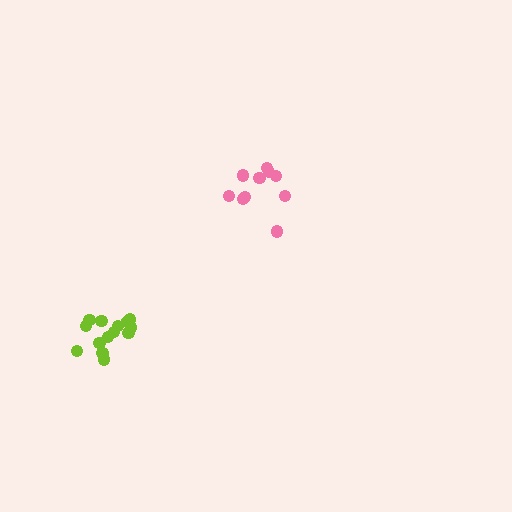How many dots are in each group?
Group 1: 14 dots, Group 2: 10 dots (24 total).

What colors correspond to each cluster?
The clusters are colored: lime, pink.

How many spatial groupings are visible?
There are 2 spatial groupings.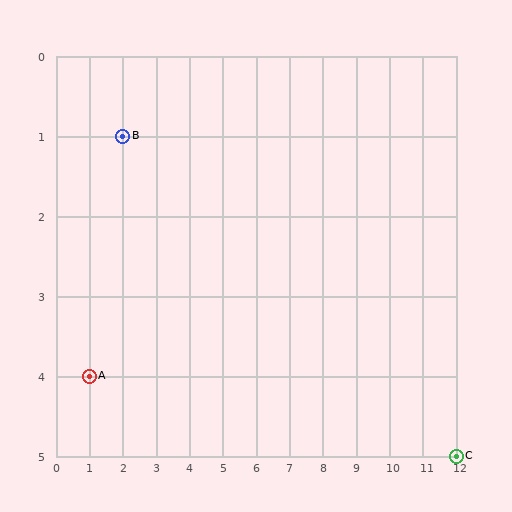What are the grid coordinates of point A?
Point A is at grid coordinates (1, 4).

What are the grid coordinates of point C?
Point C is at grid coordinates (12, 5).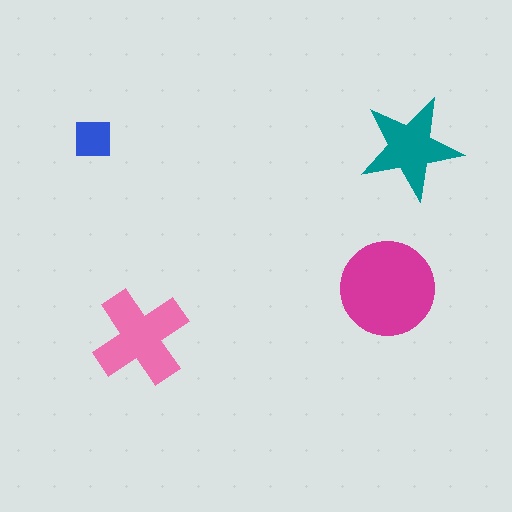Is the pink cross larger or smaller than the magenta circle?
Smaller.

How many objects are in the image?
There are 4 objects in the image.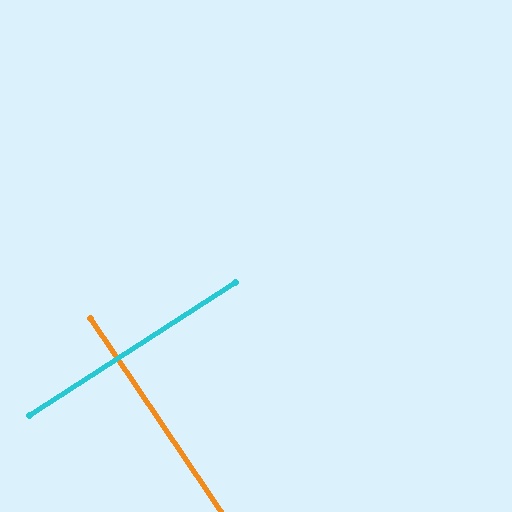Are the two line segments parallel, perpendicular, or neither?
Perpendicular — they meet at approximately 89°.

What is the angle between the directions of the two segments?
Approximately 89 degrees.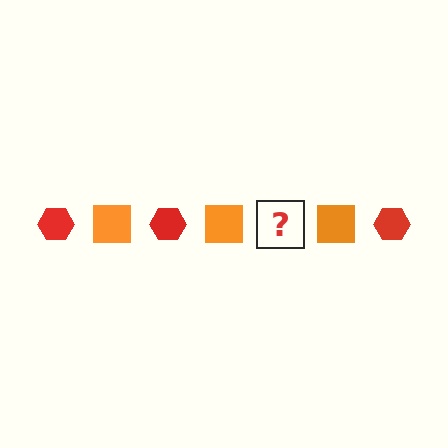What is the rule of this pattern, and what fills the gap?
The rule is that the pattern alternates between red hexagon and orange square. The gap should be filled with a red hexagon.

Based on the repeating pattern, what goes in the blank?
The blank should be a red hexagon.